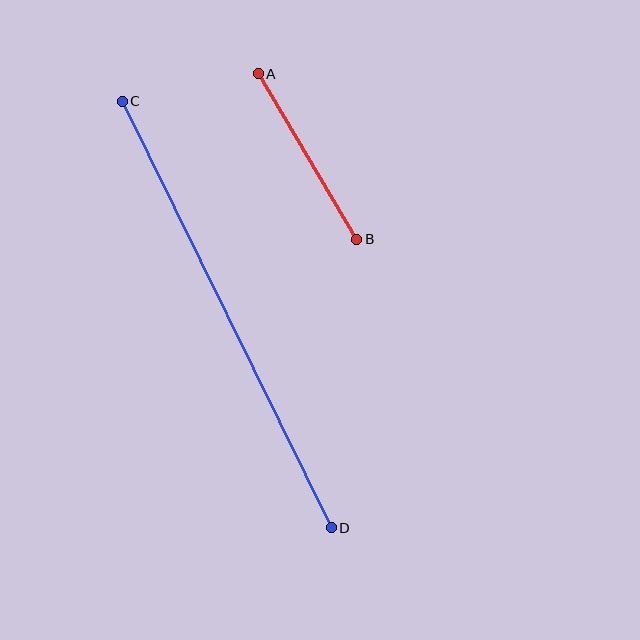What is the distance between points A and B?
The distance is approximately 193 pixels.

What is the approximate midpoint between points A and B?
The midpoint is at approximately (307, 157) pixels.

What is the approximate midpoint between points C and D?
The midpoint is at approximately (227, 315) pixels.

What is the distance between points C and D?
The distance is approximately 475 pixels.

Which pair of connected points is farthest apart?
Points C and D are farthest apart.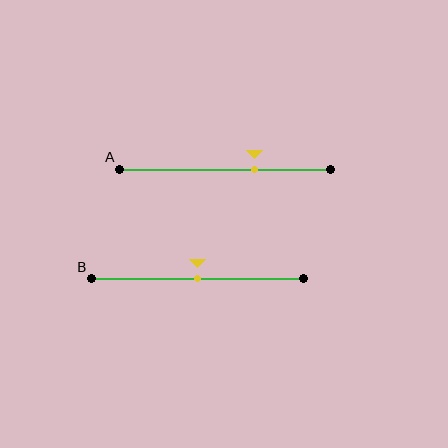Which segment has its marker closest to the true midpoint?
Segment B has its marker closest to the true midpoint.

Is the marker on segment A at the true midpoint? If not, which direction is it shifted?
No, the marker on segment A is shifted to the right by about 14% of the segment length.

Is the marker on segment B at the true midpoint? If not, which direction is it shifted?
Yes, the marker on segment B is at the true midpoint.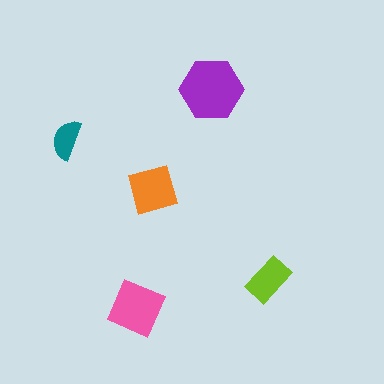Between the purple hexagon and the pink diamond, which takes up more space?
The purple hexagon.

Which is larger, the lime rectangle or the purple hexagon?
The purple hexagon.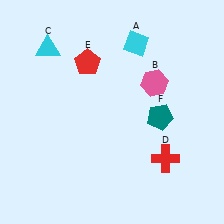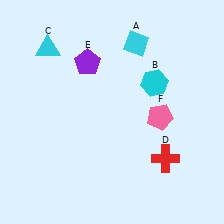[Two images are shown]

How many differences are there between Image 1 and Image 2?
There are 3 differences between the two images.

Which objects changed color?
B changed from pink to cyan. E changed from red to purple. F changed from teal to pink.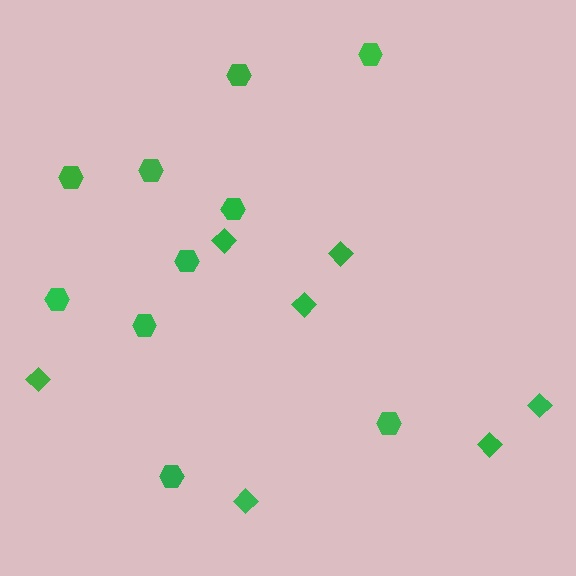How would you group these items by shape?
There are 2 groups: one group of hexagons (10) and one group of diamonds (7).